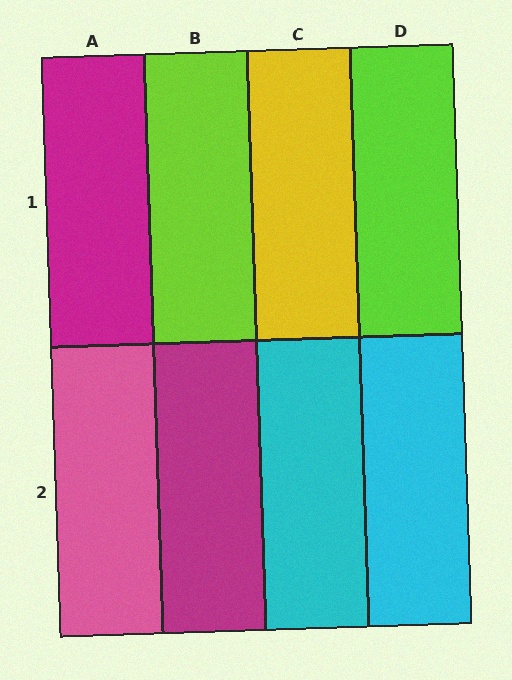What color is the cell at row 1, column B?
Lime.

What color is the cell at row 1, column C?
Yellow.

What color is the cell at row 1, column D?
Lime.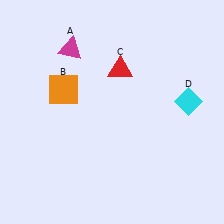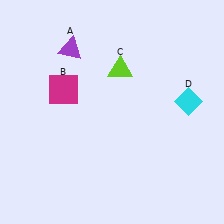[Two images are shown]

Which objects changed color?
A changed from magenta to purple. B changed from orange to magenta. C changed from red to lime.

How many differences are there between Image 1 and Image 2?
There are 3 differences between the two images.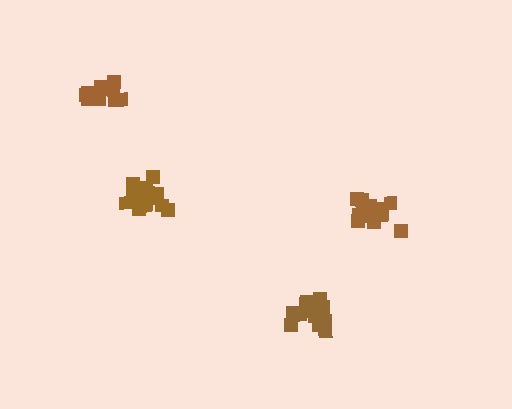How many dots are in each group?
Group 1: 19 dots, Group 2: 13 dots, Group 3: 15 dots, Group 4: 18 dots (65 total).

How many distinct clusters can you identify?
There are 4 distinct clusters.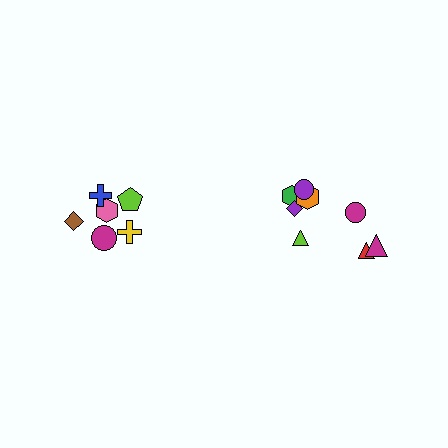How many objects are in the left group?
There are 6 objects.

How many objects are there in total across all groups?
There are 14 objects.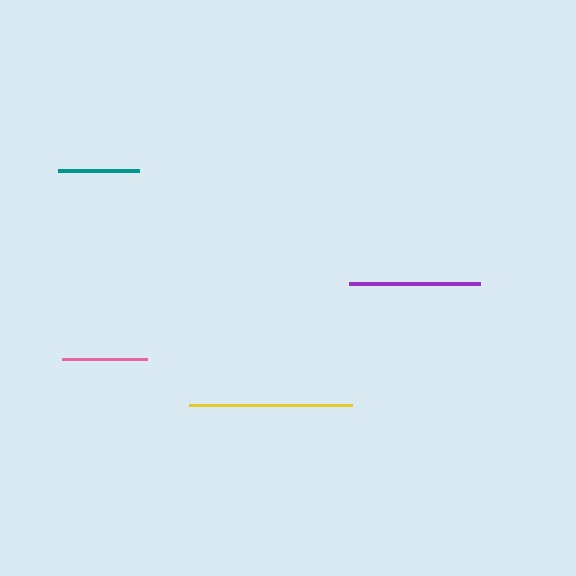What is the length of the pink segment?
The pink segment is approximately 85 pixels long.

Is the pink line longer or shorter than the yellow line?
The yellow line is longer than the pink line.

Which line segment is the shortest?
The teal line is the shortest at approximately 81 pixels.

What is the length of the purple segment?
The purple segment is approximately 131 pixels long.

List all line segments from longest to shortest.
From longest to shortest: yellow, purple, pink, teal.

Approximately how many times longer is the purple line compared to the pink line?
The purple line is approximately 1.5 times the length of the pink line.